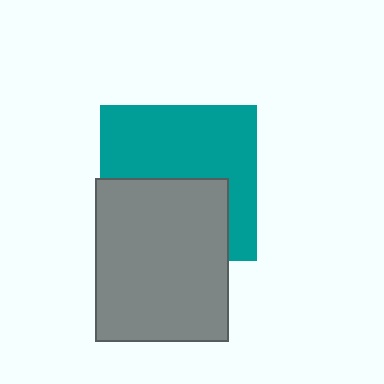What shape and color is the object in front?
The object in front is a gray rectangle.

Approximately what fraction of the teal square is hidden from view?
Roughly 44% of the teal square is hidden behind the gray rectangle.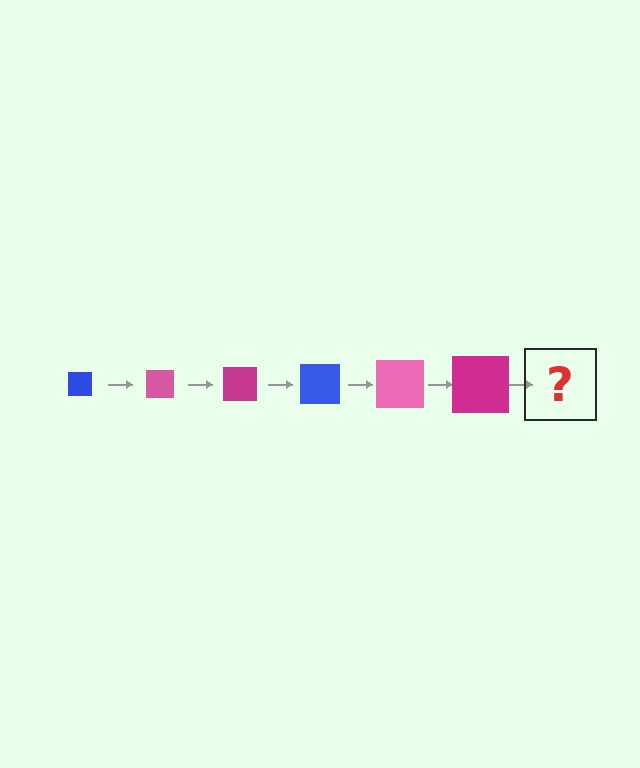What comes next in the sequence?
The next element should be a blue square, larger than the previous one.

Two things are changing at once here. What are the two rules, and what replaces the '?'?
The two rules are that the square grows larger each step and the color cycles through blue, pink, and magenta. The '?' should be a blue square, larger than the previous one.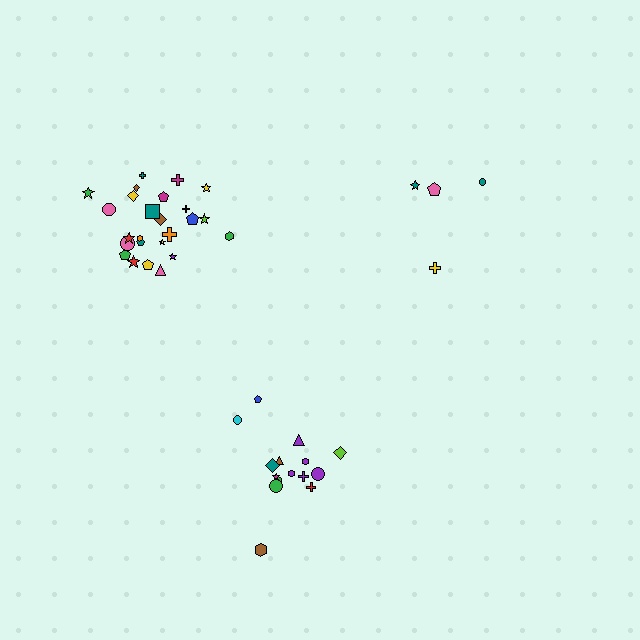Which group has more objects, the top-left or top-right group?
The top-left group.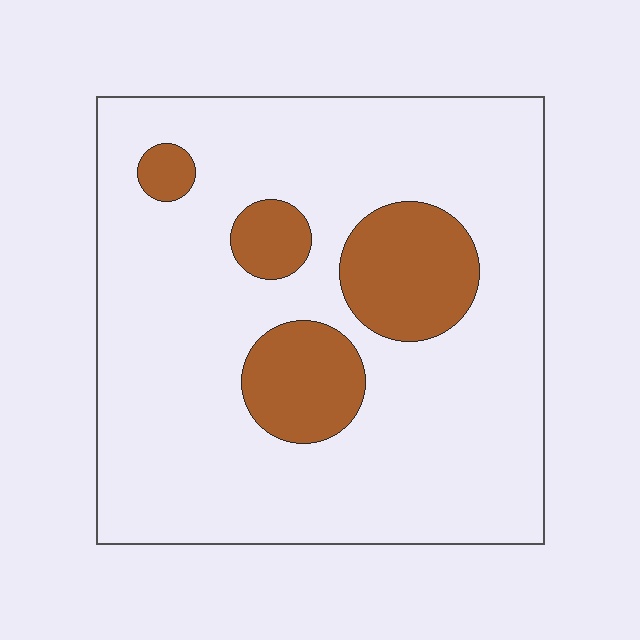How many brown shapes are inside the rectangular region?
4.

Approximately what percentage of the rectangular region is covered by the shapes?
Approximately 20%.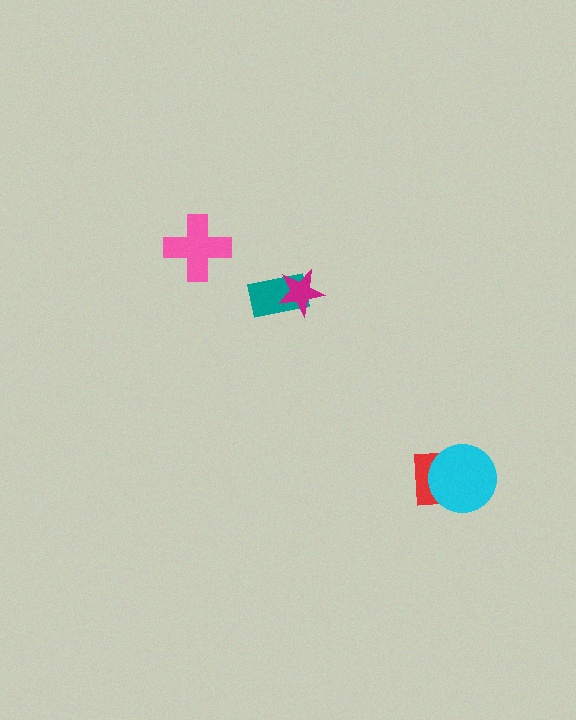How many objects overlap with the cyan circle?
1 object overlaps with the cyan circle.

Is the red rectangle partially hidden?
Yes, it is partially covered by another shape.